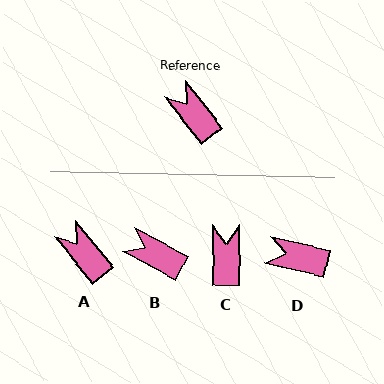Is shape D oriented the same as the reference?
No, it is off by about 39 degrees.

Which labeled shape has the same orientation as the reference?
A.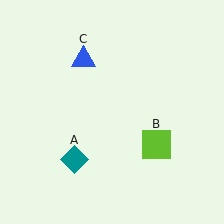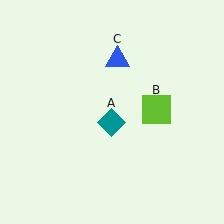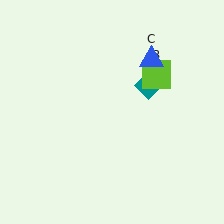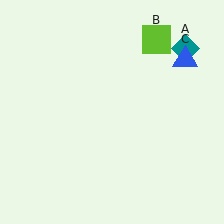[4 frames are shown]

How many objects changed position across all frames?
3 objects changed position: teal diamond (object A), lime square (object B), blue triangle (object C).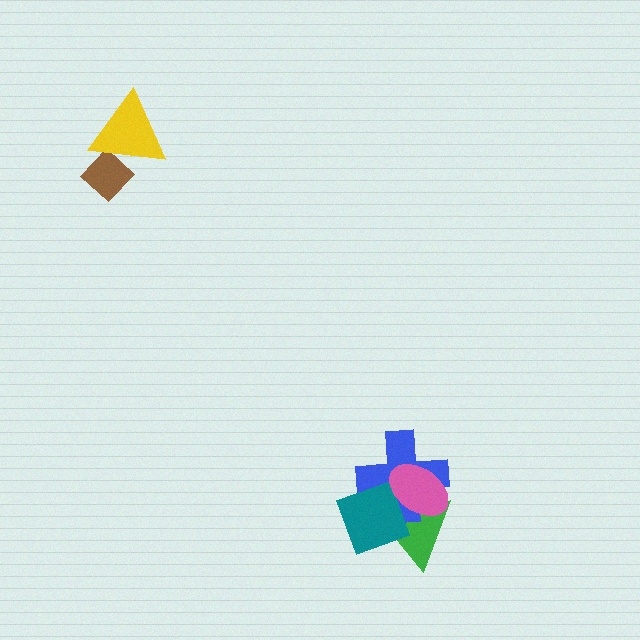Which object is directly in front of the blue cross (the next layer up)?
The teal diamond is directly in front of the blue cross.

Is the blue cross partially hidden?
Yes, it is partially covered by another shape.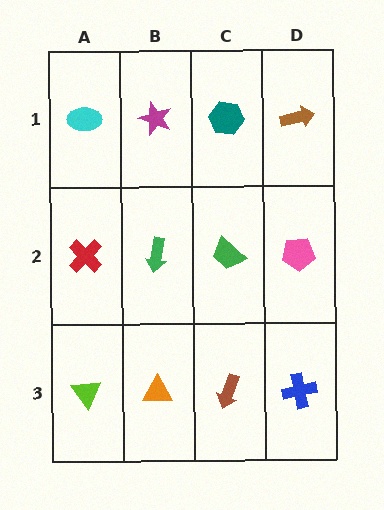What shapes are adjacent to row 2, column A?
A cyan ellipse (row 1, column A), a lime triangle (row 3, column A), a green arrow (row 2, column B).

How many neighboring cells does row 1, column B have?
3.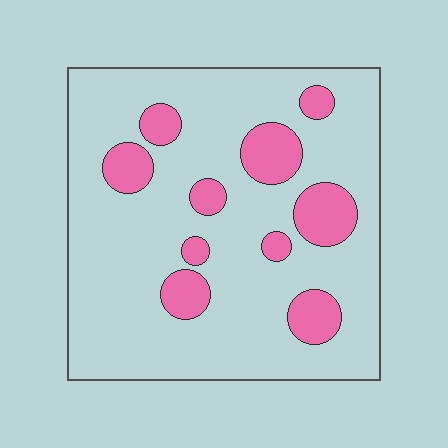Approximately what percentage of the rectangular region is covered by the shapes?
Approximately 20%.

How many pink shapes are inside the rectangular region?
10.